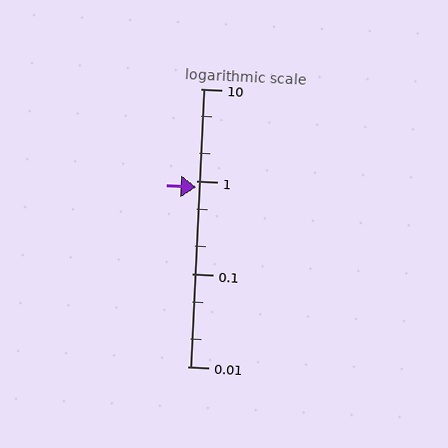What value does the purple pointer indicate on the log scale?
The pointer indicates approximately 0.86.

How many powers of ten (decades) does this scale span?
The scale spans 3 decades, from 0.01 to 10.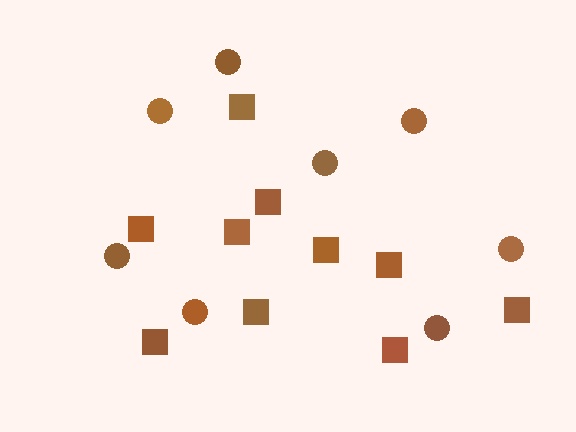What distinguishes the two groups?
There are 2 groups: one group of circles (8) and one group of squares (10).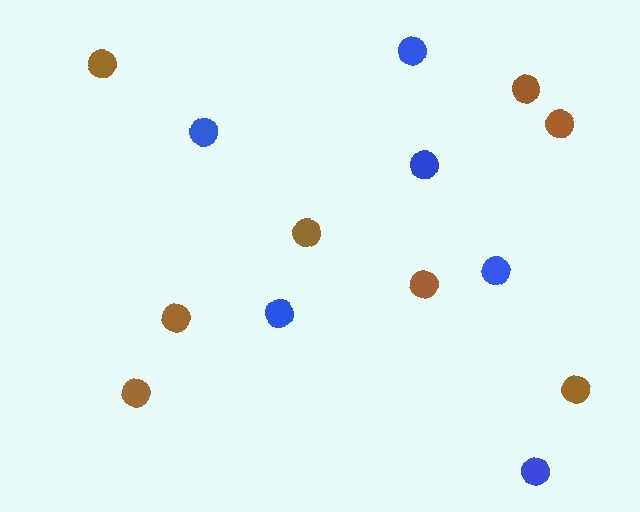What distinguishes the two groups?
There are 2 groups: one group of blue circles (6) and one group of brown circles (8).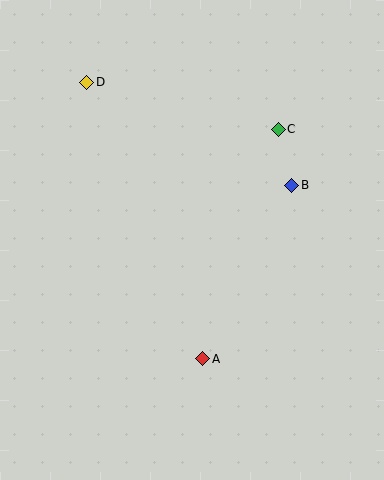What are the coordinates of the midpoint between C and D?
The midpoint between C and D is at (182, 106).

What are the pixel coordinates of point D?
Point D is at (87, 82).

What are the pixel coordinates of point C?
Point C is at (278, 129).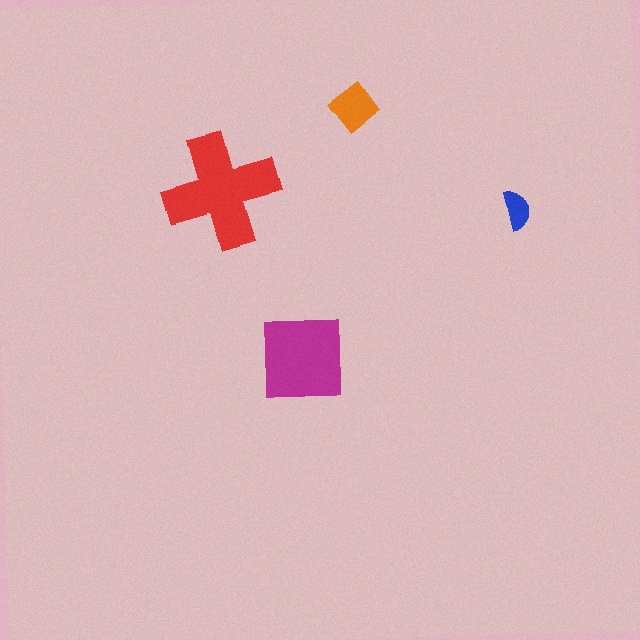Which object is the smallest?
The blue semicircle.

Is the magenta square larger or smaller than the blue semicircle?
Larger.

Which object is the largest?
The red cross.